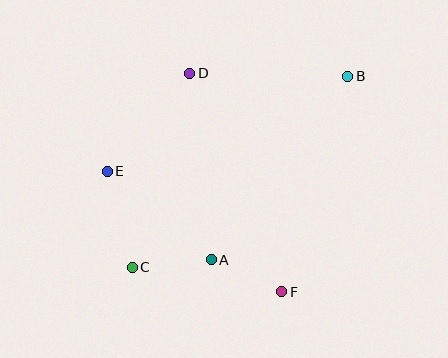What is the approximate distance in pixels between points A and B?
The distance between A and B is approximately 229 pixels.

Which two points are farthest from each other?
Points B and C are farthest from each other.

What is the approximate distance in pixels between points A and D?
The distance between A and D is approximately 188 pixels.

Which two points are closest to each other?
Points A and F are closest to each other.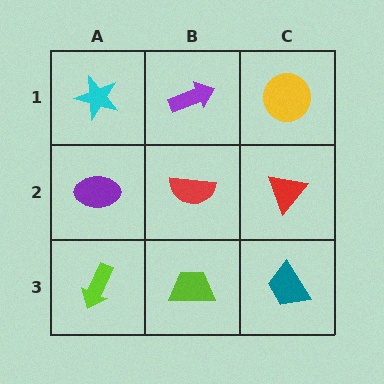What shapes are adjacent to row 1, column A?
A purple ellipse (row 2, column A), a purple arrow (row 1, column B).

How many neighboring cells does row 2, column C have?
3.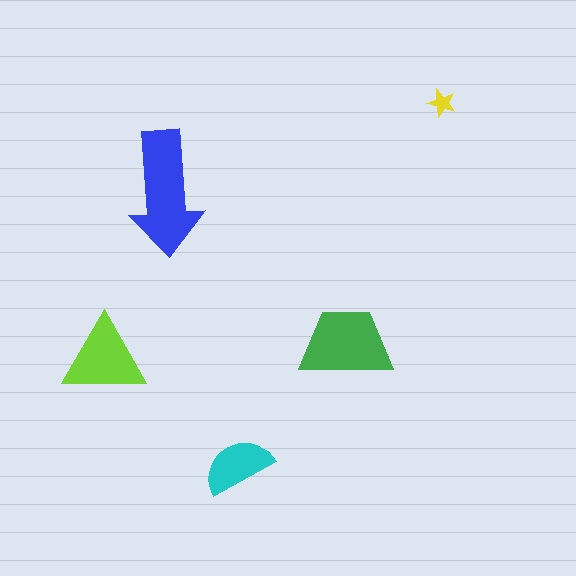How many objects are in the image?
There are 5 objects in the image.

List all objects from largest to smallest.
The blue arrow, the green trapezoid, the lime triangle, the cyan semicircle, the yellow star.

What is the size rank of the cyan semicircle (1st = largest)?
4th.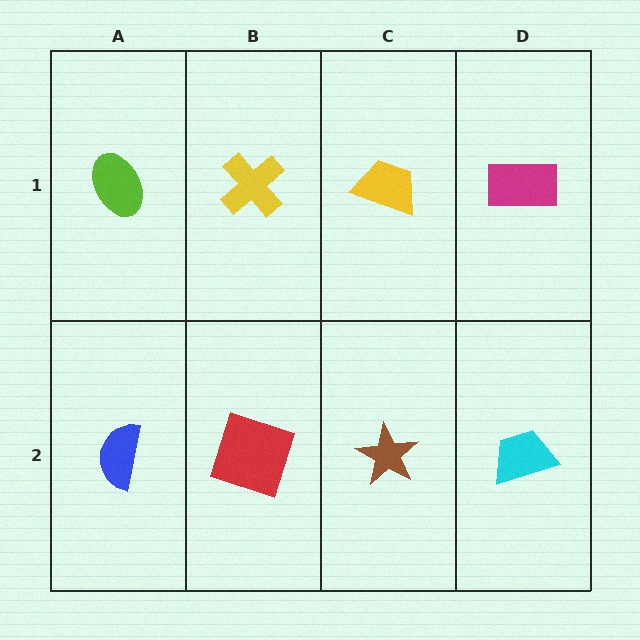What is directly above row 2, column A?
A lime ellipse.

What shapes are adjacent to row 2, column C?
A yellow trapezoid (row 1, column C), a red square (row 2, column B), a cyan trapezoid (row 2, column D).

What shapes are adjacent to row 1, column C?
A brown star (row 2, column C), a yellow cross (row 1, column B), a magenta rectangle (row 1, column D).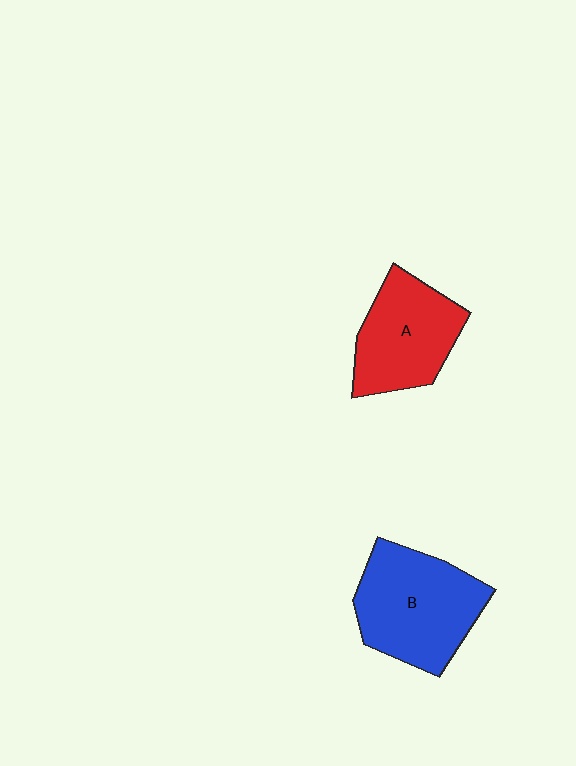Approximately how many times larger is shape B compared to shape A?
Approximately 1.2 times.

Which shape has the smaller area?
Shape A (red).